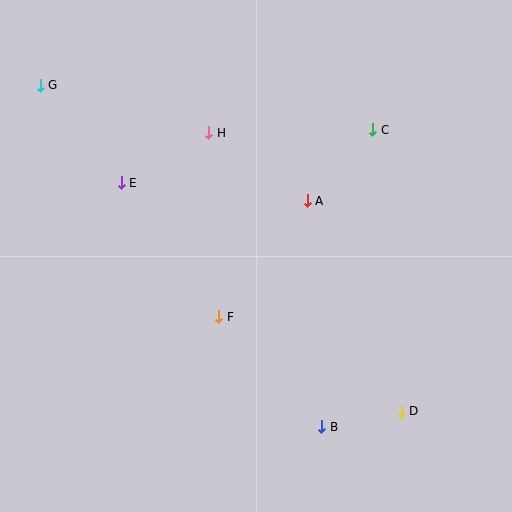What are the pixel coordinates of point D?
Point D is at (401, 411).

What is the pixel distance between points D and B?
The distance between D and B is 81 pixels.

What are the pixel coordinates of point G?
Point G is at (40, 85).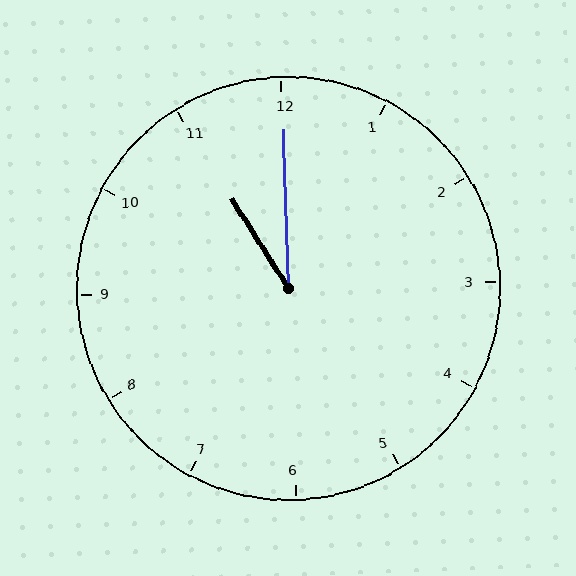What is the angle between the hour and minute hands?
Approximately 30 degrees.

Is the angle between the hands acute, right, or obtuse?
It is acute.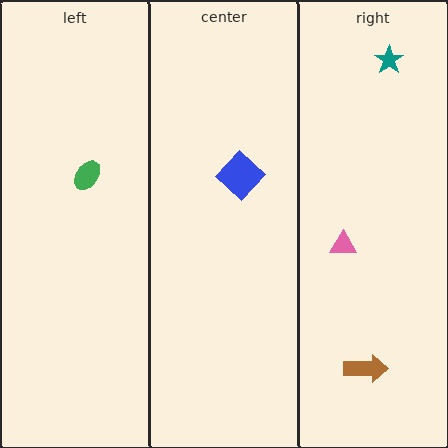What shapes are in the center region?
The blue diamond.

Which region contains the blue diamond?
The center region.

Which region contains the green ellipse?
The left region.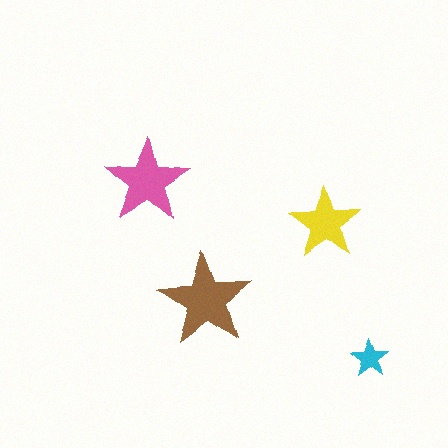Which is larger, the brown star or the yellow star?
The brown one.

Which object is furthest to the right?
The cyan star is rightmost.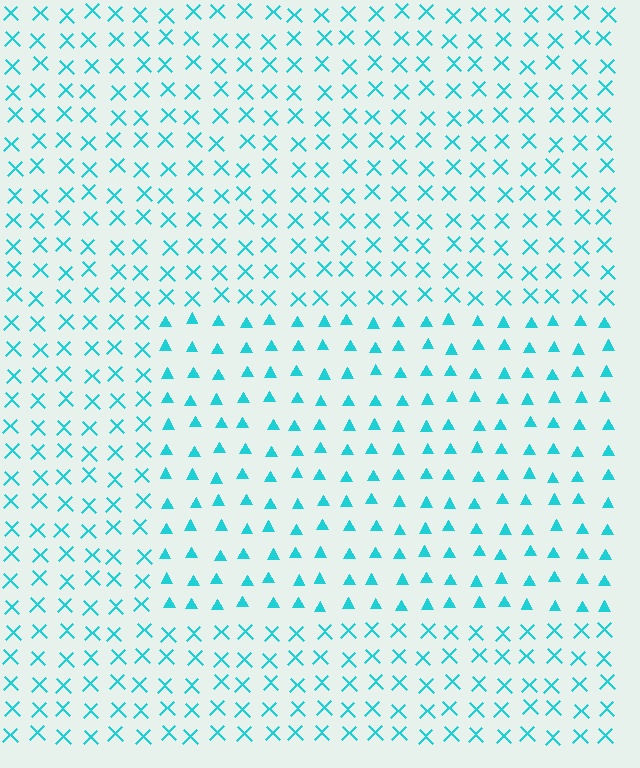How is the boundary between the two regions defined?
The boundary is defined by a change in element shape: triangles inside vs. X marks outside. All elements share the same color and spacing.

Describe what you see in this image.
The image is filled with small cyan elements arranged in a uniform grid. A rectangle-shaped region contains triangles, while the surrounding area contains X marks. The boundary is defined purely by the change in element shape.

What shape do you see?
I see a rectangle.